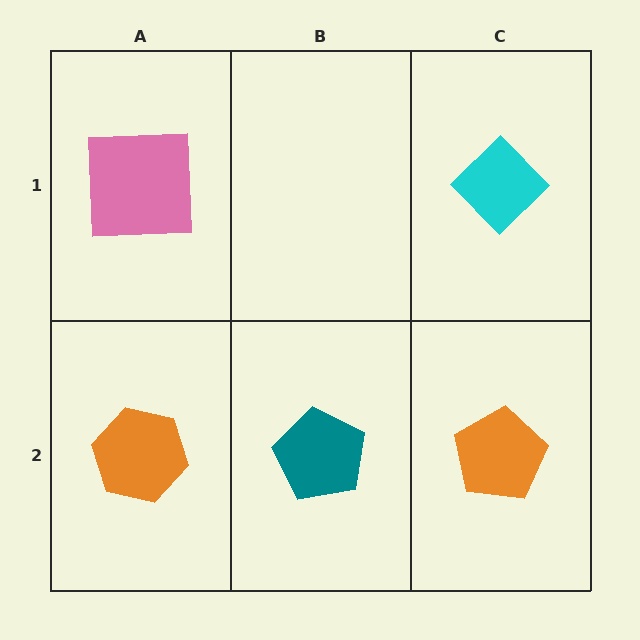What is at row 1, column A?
A pink square.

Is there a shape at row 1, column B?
No, that cell is empty.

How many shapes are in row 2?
3 shapes.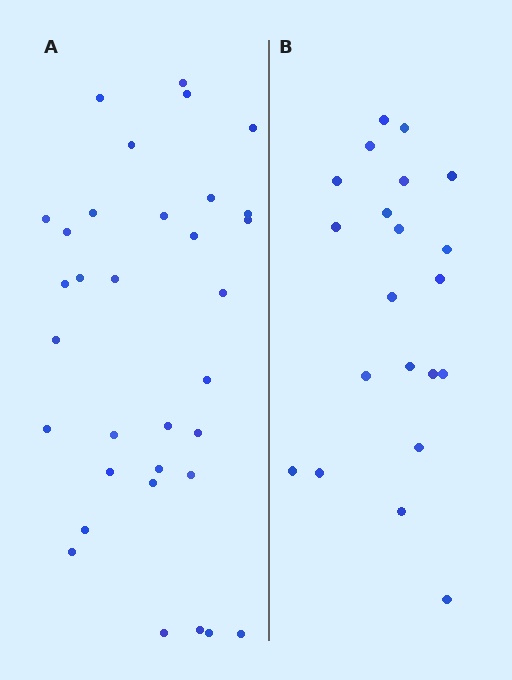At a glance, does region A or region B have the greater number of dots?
Region A (the left region) has more dots.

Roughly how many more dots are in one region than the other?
Region A has roughly 12 or so more dots than region B.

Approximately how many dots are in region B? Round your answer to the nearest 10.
About 20 dots. (The exact count is 21, which rounds to 20.)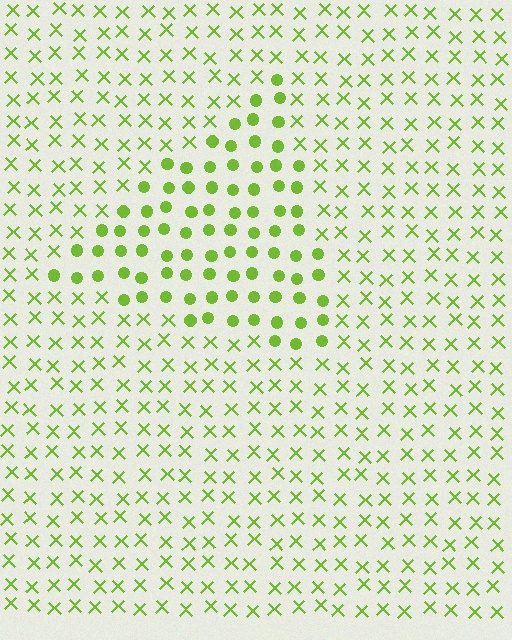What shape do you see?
I see a triangle.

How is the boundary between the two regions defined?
The boundary is defined by a change in element shape: circles inside vs. X marks outside. All elements share the same color and spacing.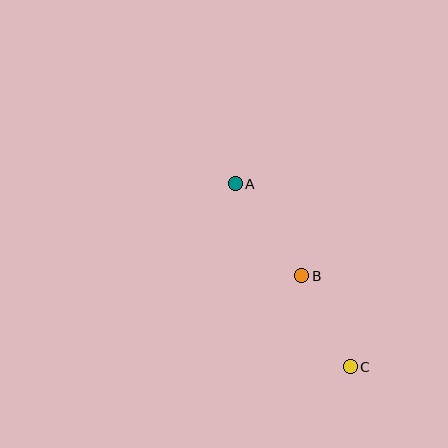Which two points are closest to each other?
Points B and C are closest to each other.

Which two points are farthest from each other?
Points A and C are farthest from each other.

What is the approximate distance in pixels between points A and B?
The distance between A and B is approximately 114 pixels.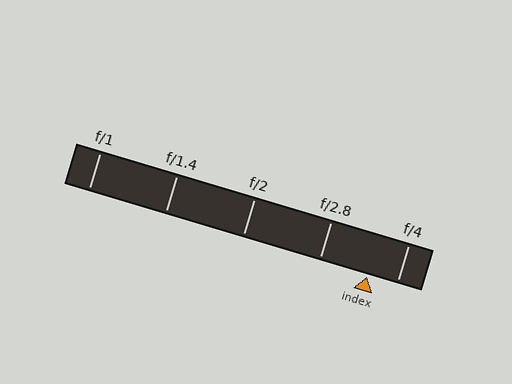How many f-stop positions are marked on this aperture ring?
There are 5 f-stop positions marked.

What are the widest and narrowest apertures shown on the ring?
The widest aperture shown is f/1 and the narrowest is f/4.